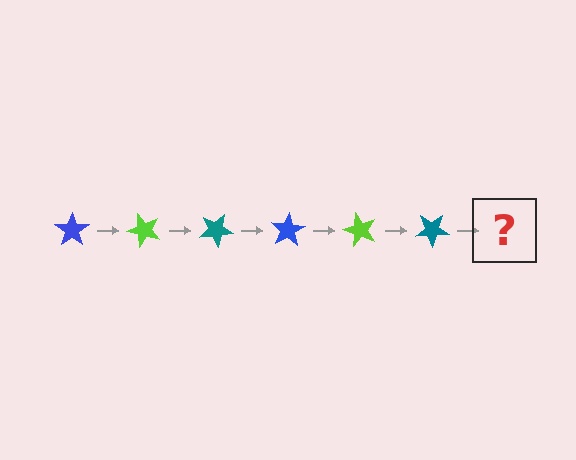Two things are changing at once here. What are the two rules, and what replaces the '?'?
The two rules are that it rotates 50 degrees each step and the color cycles through blue, lime, and teal. The '?' should be a blue star, rotated 300 degrees from the start.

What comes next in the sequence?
The next element should be a blue star, rotated 300 degrees from the start.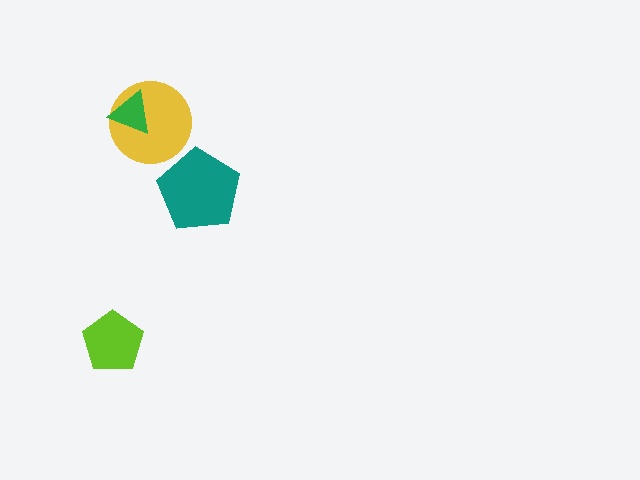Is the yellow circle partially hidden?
Yes, it is partially covered by another shape.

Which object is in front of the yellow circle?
The green triangle is in front of the yellow circle.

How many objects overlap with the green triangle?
1 object overlaps with the green triangle.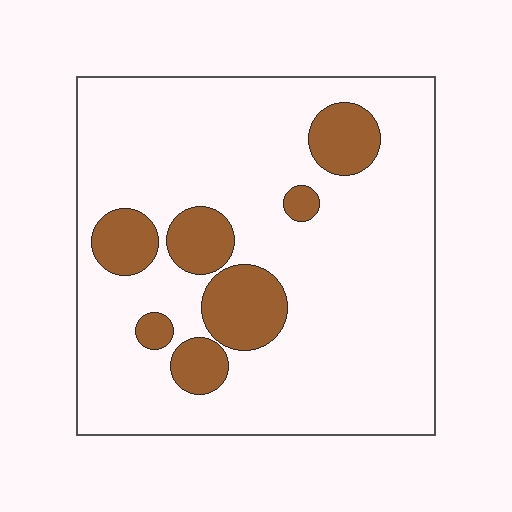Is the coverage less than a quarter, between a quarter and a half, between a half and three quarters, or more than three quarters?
Less than a quarter.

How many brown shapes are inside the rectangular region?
7.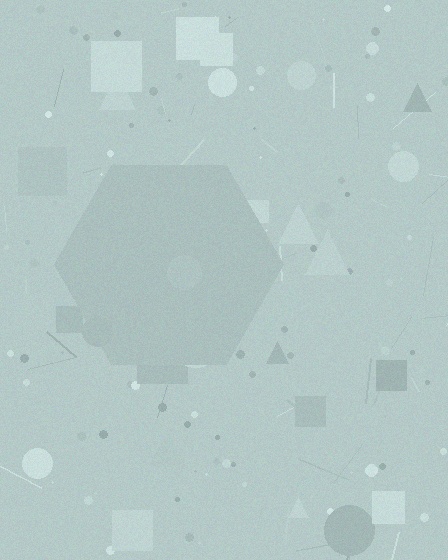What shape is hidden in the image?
A hexagon is hidden in the image.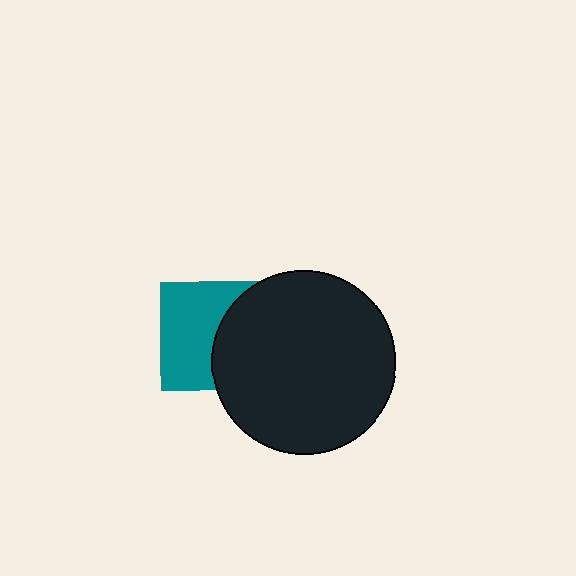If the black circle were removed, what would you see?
You would see the complete teal square.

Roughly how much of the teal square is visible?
About half of it is visible (roughly 57%).